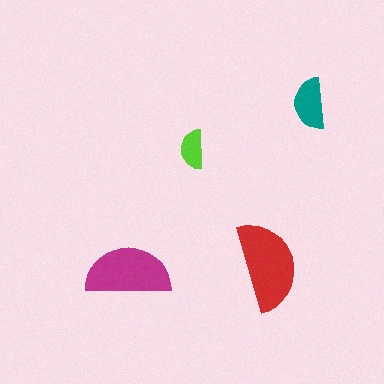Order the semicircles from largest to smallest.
the red one, the magenta one, the teal one, the lime one.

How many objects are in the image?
There are 4 objects in the image.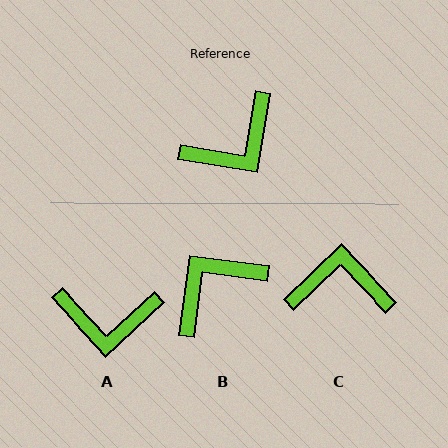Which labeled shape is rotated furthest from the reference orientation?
B, about 178 degrees away.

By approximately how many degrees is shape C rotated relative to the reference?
Approximately 143 degrees counter-clockwise.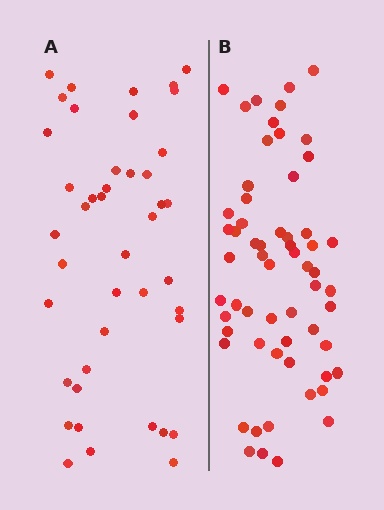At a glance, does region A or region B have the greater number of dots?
Region B (the right region) has more dots.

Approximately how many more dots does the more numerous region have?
Region B has approximately 15 more dots than region A.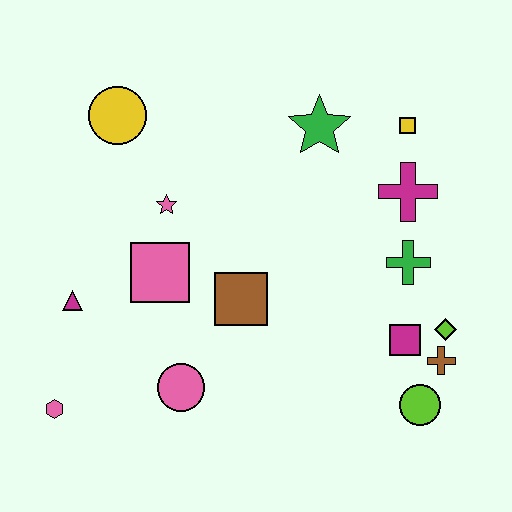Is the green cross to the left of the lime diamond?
Yes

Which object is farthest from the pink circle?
The yellow square is farthest from the pink circle.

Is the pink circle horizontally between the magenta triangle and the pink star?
No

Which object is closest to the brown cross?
The lime diamond is closest to the brown cross.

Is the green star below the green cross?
No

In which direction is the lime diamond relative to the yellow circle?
The lime diamond is to the right of the yellow circle.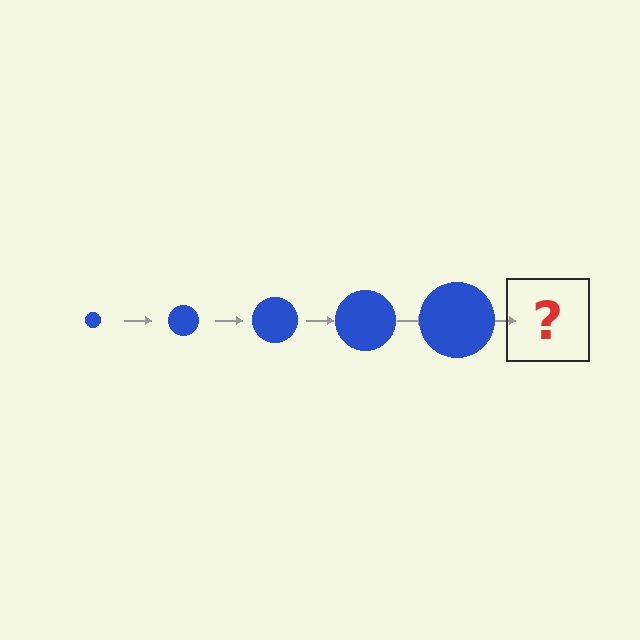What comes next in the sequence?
The next element should be a blue circle, larger than the previous one.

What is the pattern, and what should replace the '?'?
The pattern is that the circle gets progressively larger each step. The '?' should be a blue circle, larger than the previous one.